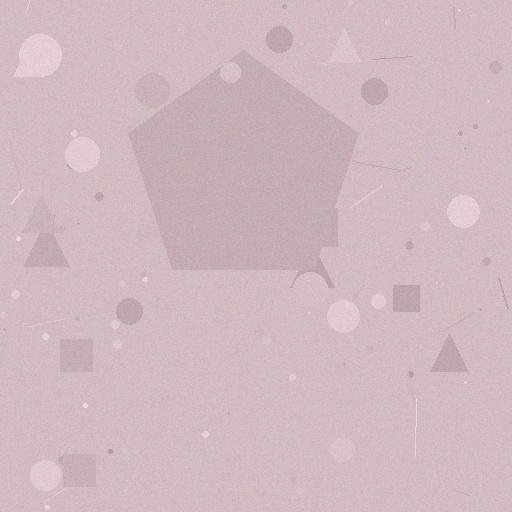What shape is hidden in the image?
A pentagon is hidden in the image.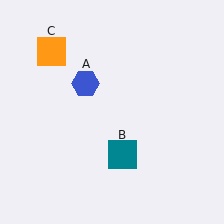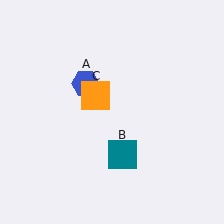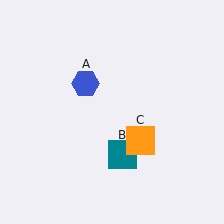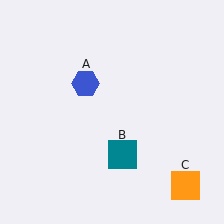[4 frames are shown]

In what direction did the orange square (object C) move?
The orange square (object C) moved down and to the right.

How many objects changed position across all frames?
1 object changed position: orange square (object C).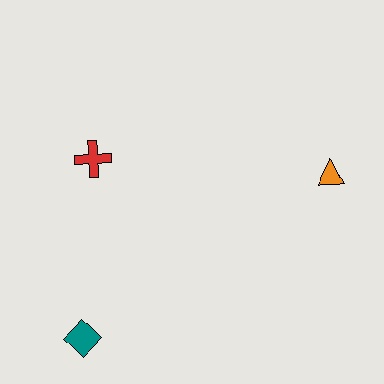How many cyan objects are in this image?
There are no cyan objects.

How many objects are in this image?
There are 3 objects.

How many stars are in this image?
There are no stars.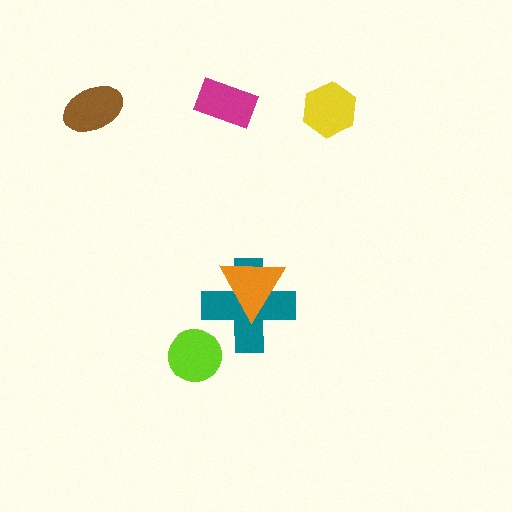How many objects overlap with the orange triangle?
1 object overlaps with the orange triangle.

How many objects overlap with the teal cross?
1 object overlaps with the teal cross.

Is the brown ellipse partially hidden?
No, no other shape covers it.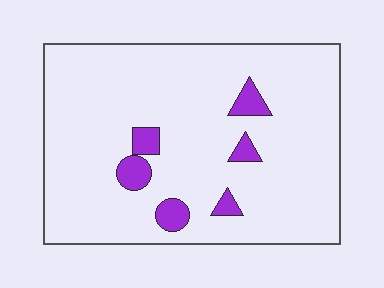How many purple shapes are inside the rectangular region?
6.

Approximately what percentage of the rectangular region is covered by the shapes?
Approximately 10%.